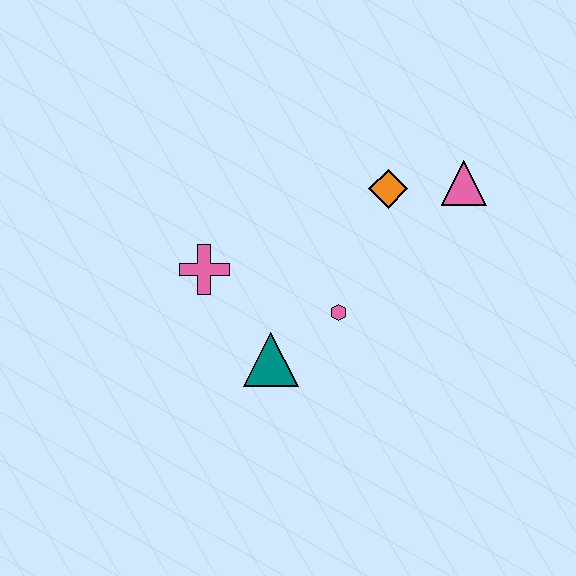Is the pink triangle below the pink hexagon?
No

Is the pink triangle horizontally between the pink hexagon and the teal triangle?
No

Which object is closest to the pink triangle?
The orange diamond is closest to the pink triangle.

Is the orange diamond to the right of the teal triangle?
Yes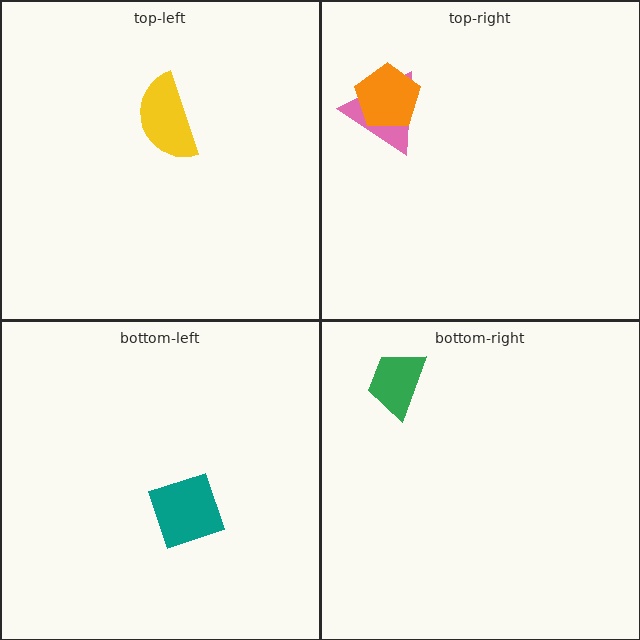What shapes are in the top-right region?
The pink triangle, the orange pentagon.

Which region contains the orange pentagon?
The top-right region.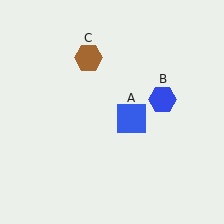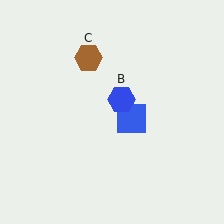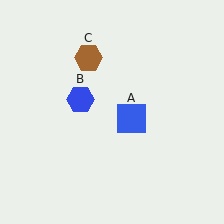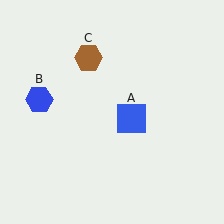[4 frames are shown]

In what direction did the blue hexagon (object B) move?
The blue hexagon (object B) moved left.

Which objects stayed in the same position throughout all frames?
Blue square (object A) and brown hexagon (object C) remained stationary.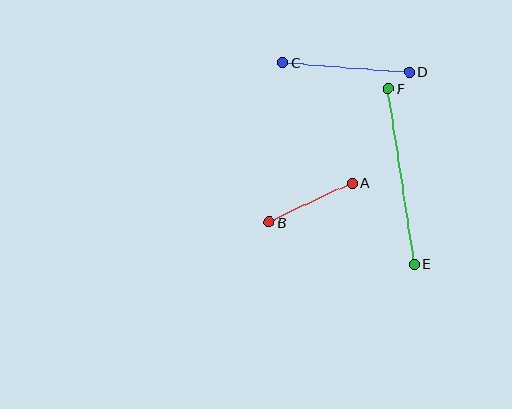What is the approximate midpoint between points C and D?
The midpoint is at approximately (346, 67) pixels.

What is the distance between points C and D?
The distance is approximately 127 pixels.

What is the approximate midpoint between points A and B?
The midpoint is at approximately (310, 203) pixels.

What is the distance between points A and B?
The distance is approximately 91 pixels.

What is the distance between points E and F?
The distance is approximately 177 pixels.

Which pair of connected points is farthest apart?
Points E and F are farthest apart.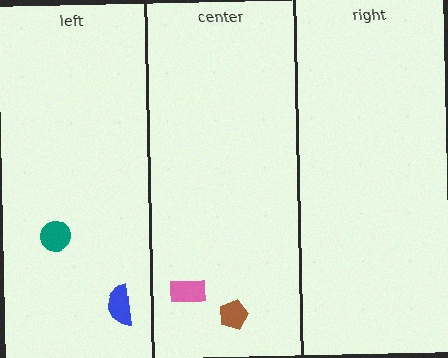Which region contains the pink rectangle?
The center region.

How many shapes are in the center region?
2.